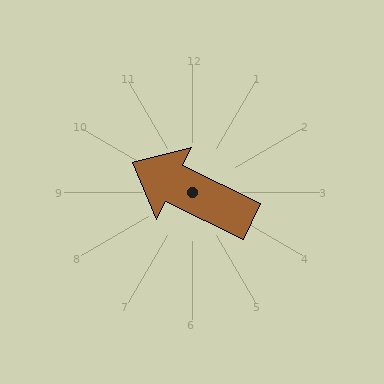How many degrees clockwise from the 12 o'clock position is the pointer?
Approximately 296 degrees.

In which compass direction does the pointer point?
Northwest.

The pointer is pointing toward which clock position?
Roughly 10 o'clock.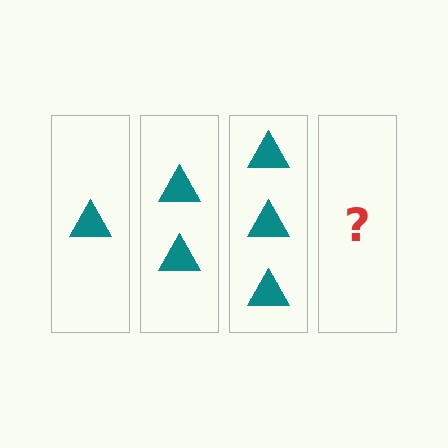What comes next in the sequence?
The next element should be 4 triangles.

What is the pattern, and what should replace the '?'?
The pattern is that each step adds one more triangle. The '?' should be 4 triangles.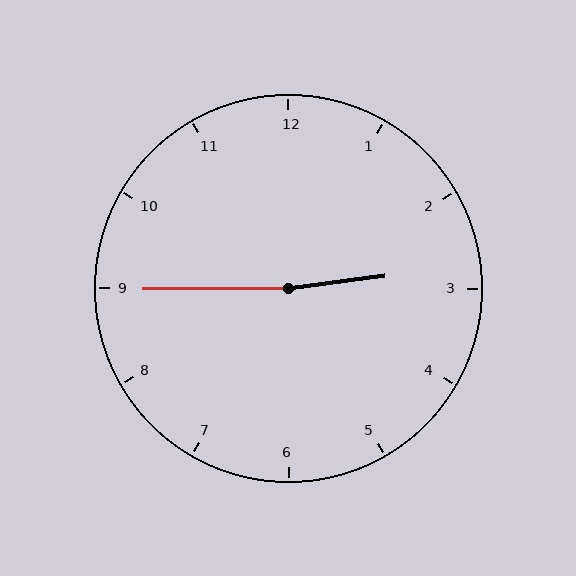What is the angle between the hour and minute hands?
Approximately 172 degrees.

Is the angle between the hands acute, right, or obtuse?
It is obtuse.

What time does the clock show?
2:45.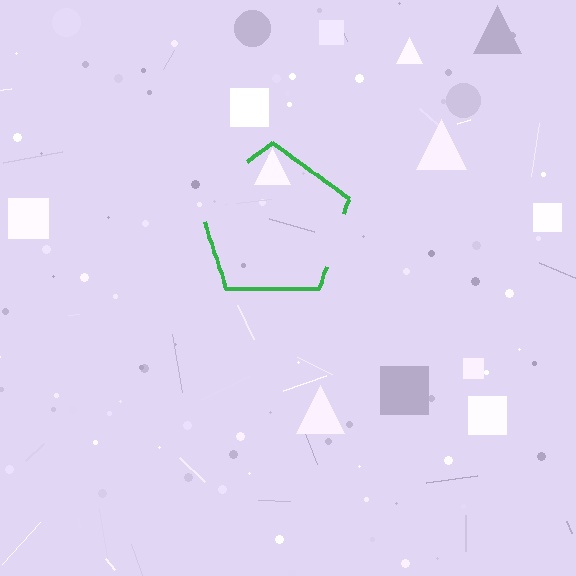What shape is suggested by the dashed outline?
The dashed outline suggests a pentagon.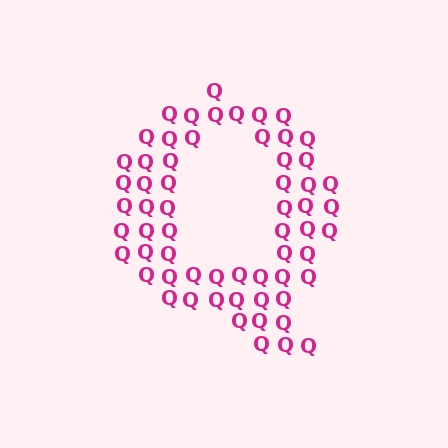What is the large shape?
The large shape is the letter Q.